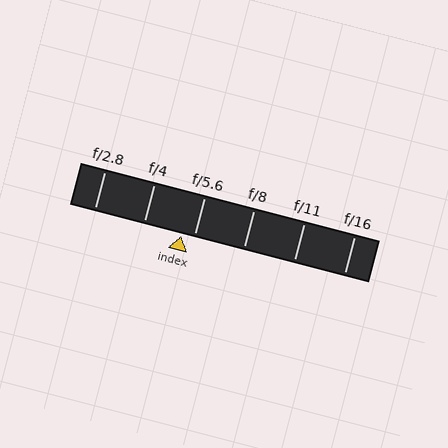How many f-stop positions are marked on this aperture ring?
There are 6 f-stop positions marked.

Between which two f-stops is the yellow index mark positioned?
The index mark is between f/4 and f/5.6.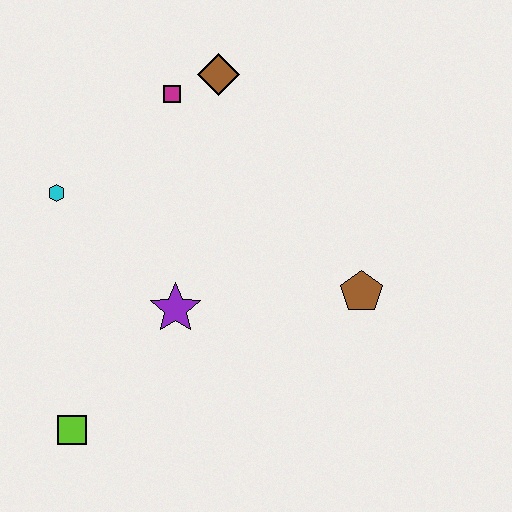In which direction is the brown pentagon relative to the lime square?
The brown pentagon is to the right of the lime square.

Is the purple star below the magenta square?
Yes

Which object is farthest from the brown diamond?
The lime square is farthest from the brown diamond.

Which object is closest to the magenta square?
The brown diamond is closest to the magenta square.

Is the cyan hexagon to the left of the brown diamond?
Yes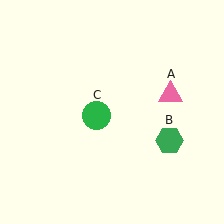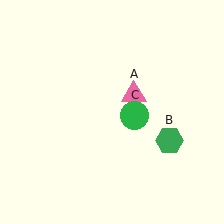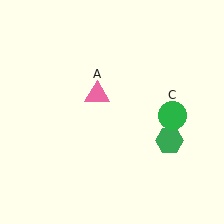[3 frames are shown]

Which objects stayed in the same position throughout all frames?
Green hexagon (object B) remained stationary.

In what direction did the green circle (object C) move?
The green circle (object C) moved right.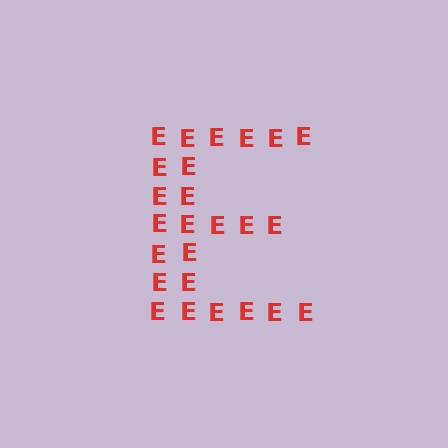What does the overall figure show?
The overall figure shows the letter E.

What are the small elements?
The small elements are letter E's.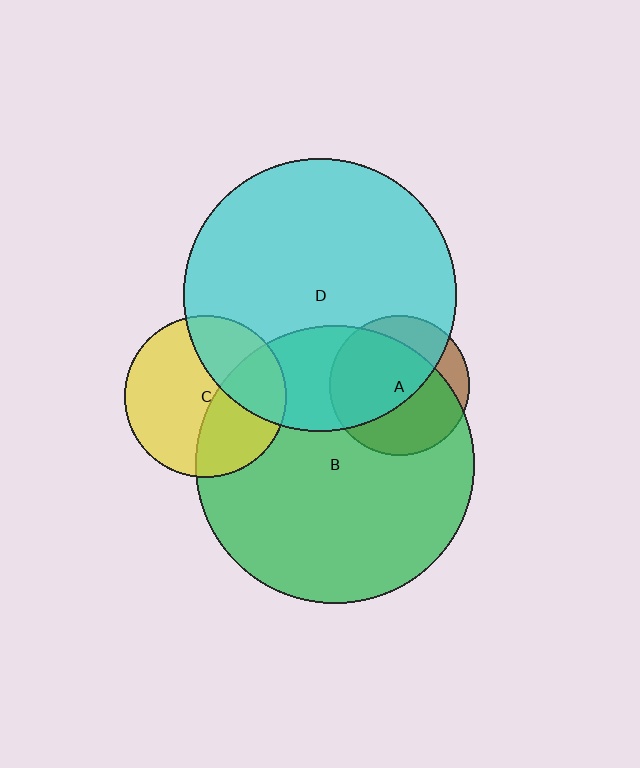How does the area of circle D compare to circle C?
Approximately 2.8 times.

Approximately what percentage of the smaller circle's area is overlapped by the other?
Approximately 25%.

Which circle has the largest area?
Circle B (green).